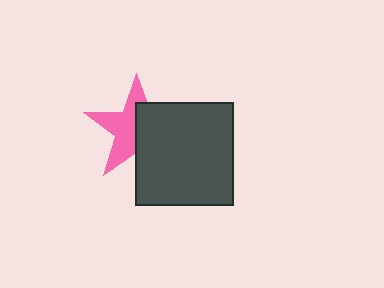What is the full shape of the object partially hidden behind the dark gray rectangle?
The partially hidden object is a pink star.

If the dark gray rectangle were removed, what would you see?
You would see the complete pink star.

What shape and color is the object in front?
The object in front is a dark gray rectangle.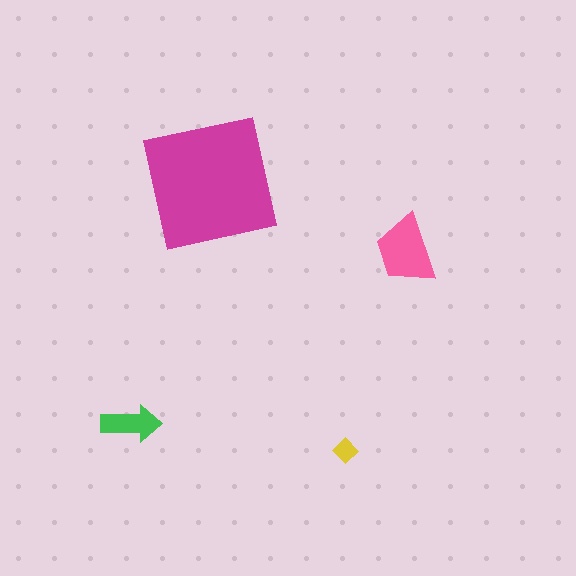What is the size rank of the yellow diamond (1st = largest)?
4th.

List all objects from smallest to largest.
The yellow diamond, the green arrow, the pink trapezoid, the magenta square.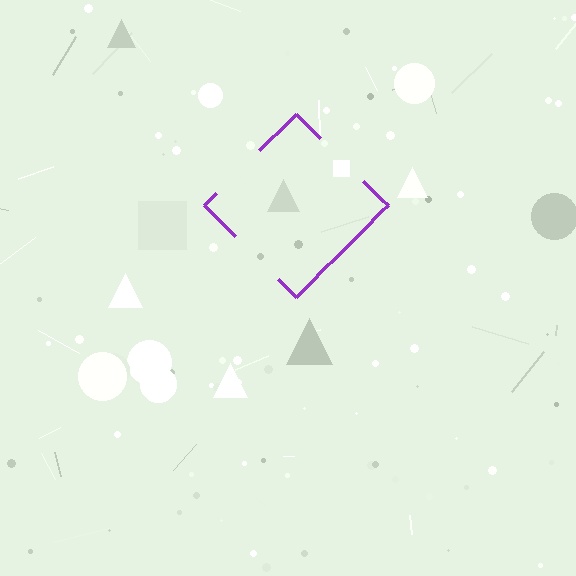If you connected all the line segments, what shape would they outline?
They would outline a diamond.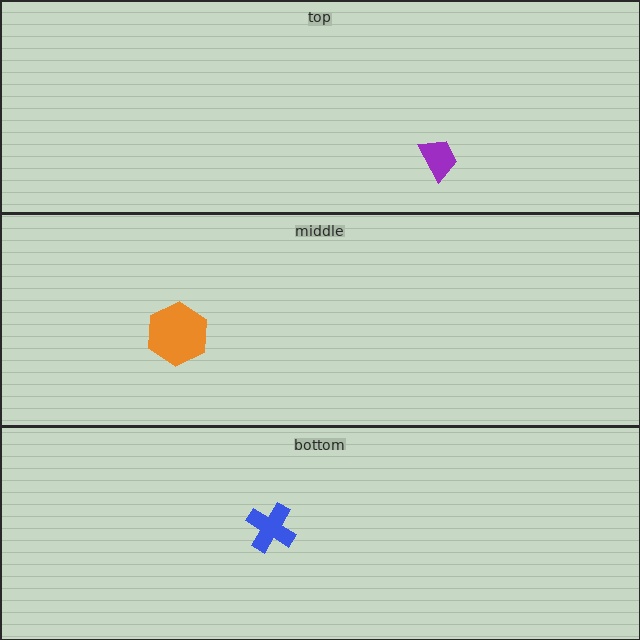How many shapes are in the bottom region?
1.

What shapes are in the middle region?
The orange hexagon.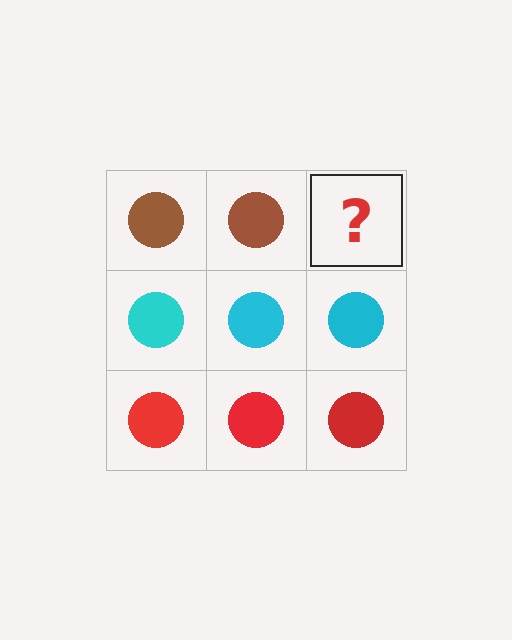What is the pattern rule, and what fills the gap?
The rule is that each row has a consistent color. The gap should be filled with a brown circle.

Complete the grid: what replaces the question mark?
The question mark should be replaced with a brown circle.